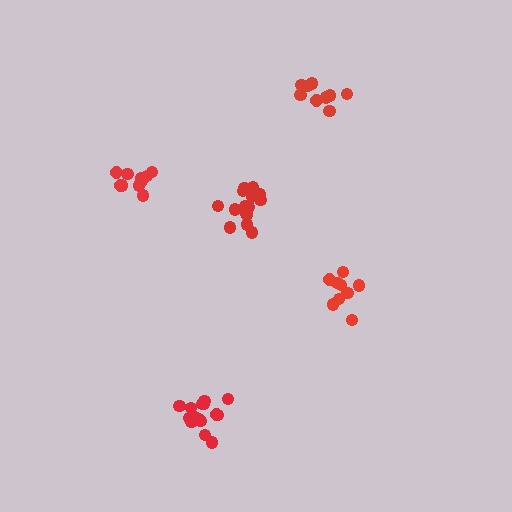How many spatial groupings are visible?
There are 5 spatial groupings.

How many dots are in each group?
Group 1: 9 dots, Group 2: 9 dots, Group 3: 10 dots, Group 4: 15 dots, Group 5: 15 dots (58 total).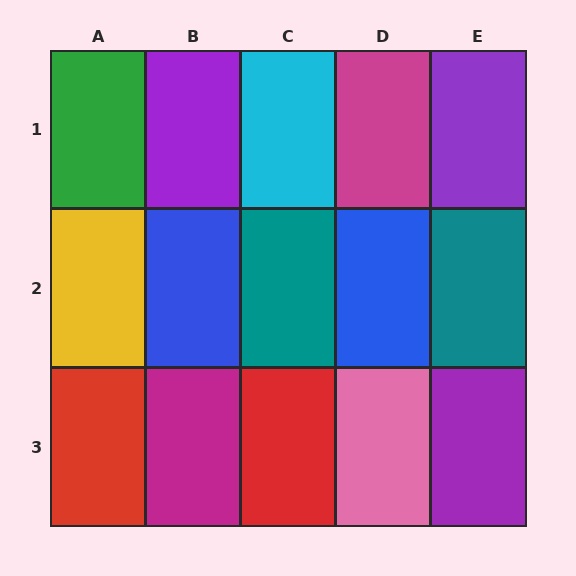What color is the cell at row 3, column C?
Red.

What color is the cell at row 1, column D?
Magenta.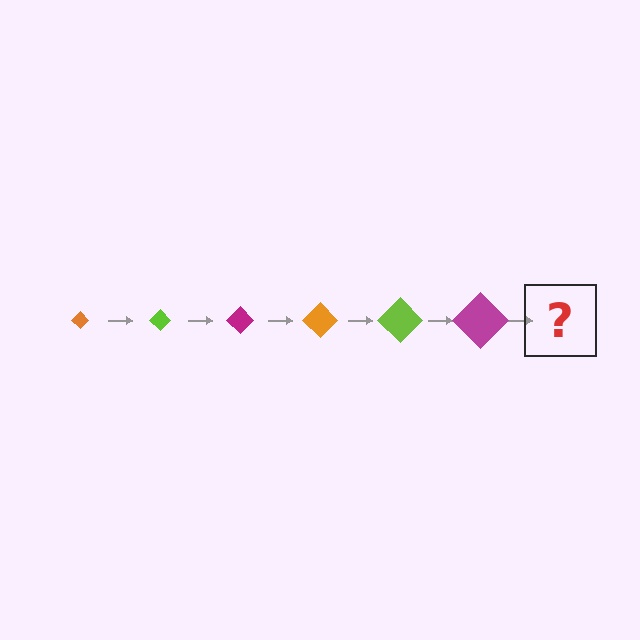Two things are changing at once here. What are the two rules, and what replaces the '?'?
The two rules are that the diamond grows larger each step and the color cycles through orange, lime, and magenta. The '?' should be an orange diamond, larger than the previous one.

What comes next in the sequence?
The next element should be an orange diamond, larger than the previous one.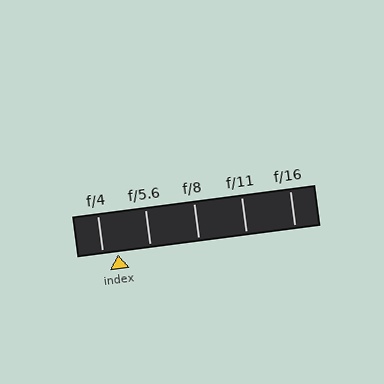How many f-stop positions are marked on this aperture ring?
There are 5 f-stop positions marked.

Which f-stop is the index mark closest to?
The index mark is closest to f/4.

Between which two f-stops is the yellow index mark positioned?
The index mark is between f/4 and f/5.6.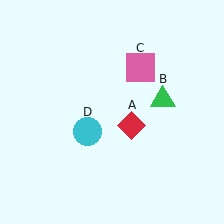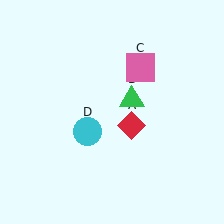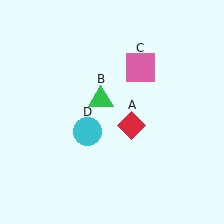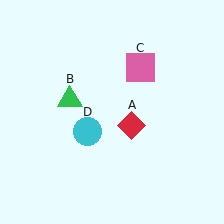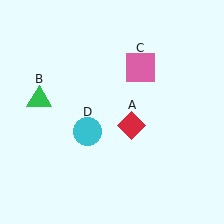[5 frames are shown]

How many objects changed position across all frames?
1 object changed position: green triangle (object B).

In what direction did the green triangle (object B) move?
The green triangle (object B) moved left.